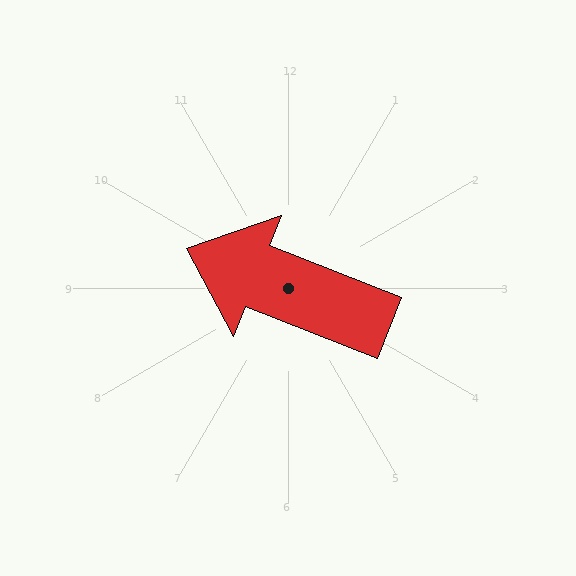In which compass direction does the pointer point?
West.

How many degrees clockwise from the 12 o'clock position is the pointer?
Approximately 291 degrees.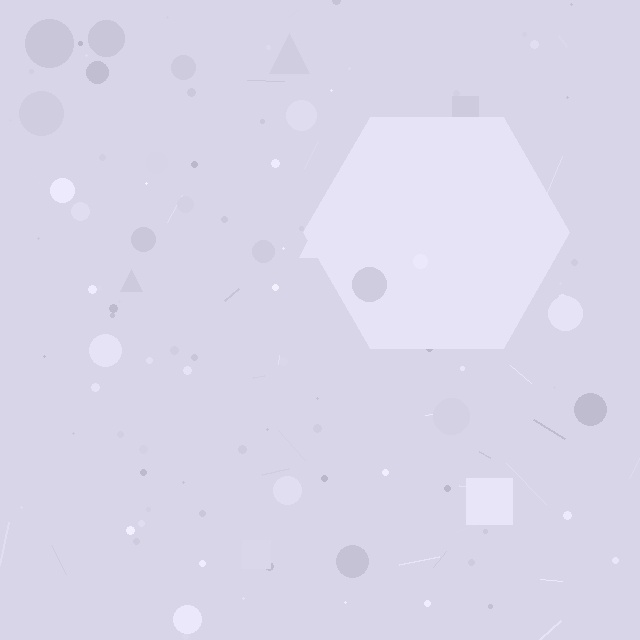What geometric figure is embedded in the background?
A hexagon is embedded in the background.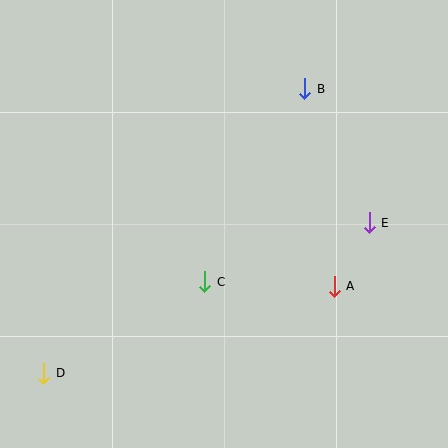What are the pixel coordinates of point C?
Point C is at (205, 282).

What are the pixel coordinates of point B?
Point B is at (305, 89).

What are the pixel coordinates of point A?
Point A is at (334, 286).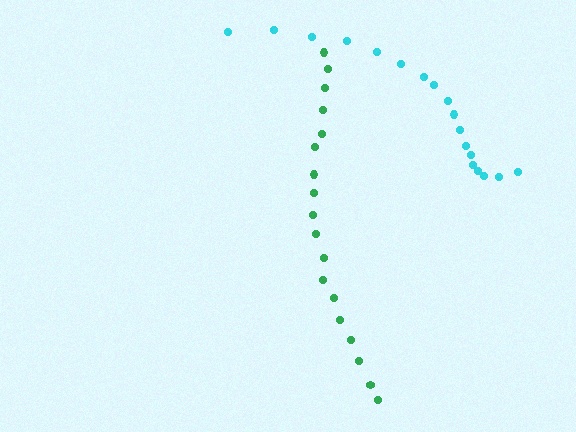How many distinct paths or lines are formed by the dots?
There are 2 distinct paths.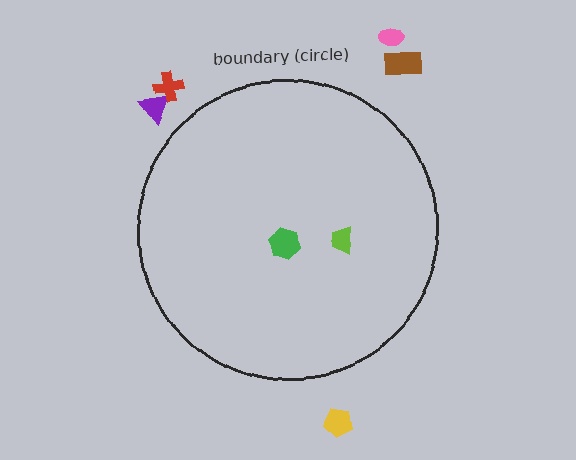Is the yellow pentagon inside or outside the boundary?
Outside.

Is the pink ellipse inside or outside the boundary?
Outside.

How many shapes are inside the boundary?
2 inside, 5 outside.